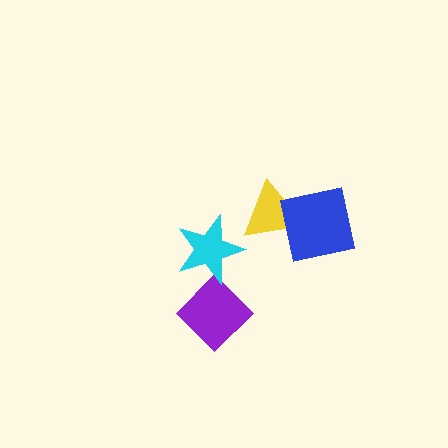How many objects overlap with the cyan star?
1 object overlaps with the cyan star.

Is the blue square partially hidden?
No, no other shape covers it.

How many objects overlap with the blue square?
1 object overlaps with the blue square.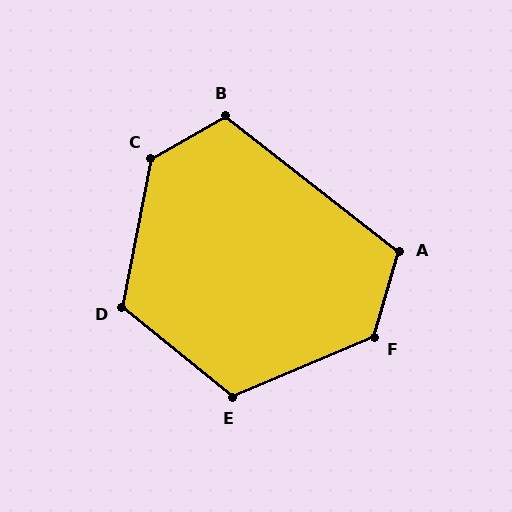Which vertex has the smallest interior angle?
A, at approximately 112 degrees.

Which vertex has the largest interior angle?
C, at approximately 131 degrees.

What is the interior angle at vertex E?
Approximately 118 degrees (obtuse).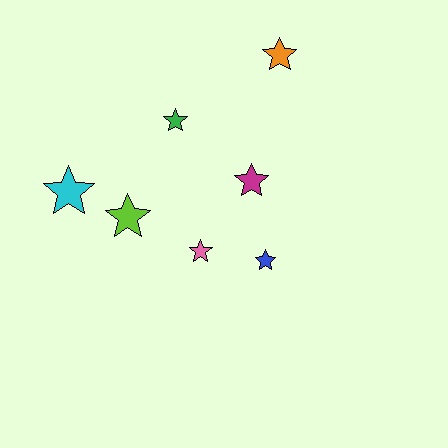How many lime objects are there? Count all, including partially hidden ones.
There is 1 lime object.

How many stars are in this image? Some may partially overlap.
There are 7 stars.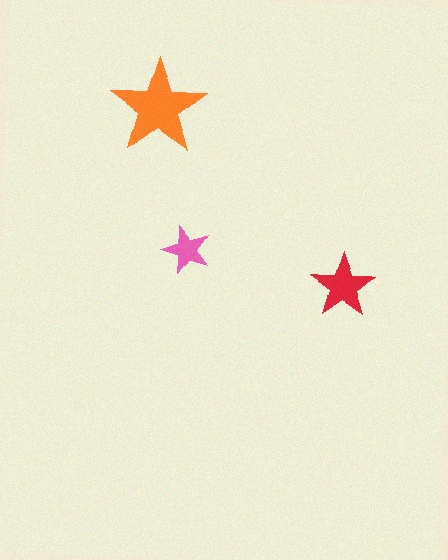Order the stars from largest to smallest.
the orange one, the red one, the pink one.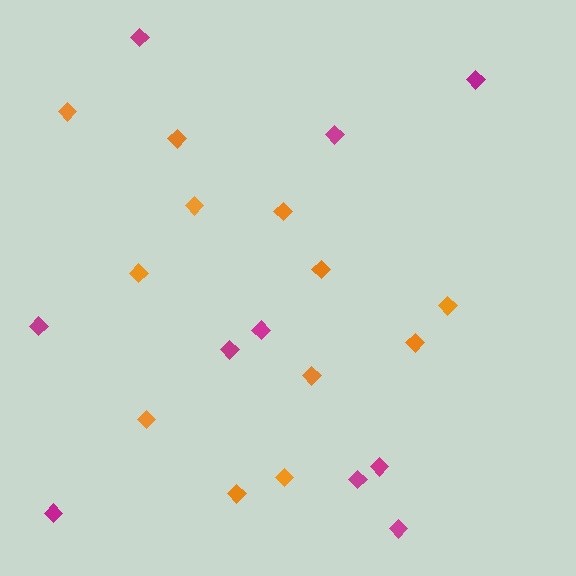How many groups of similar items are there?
There are 2 groups: one group of orange diamonds (12) and one group of magenta diamonds (10).